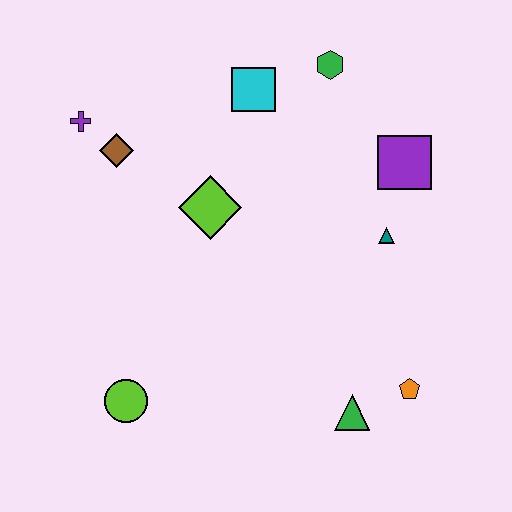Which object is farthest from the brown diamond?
The orange pentagon is farthest from the brown diamond.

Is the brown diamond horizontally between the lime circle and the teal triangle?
No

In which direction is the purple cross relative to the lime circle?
The purple cross is above the lime circle.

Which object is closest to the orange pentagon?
The green triangle is closest to the orange pentagon.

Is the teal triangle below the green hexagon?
Yes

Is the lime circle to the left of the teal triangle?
Yes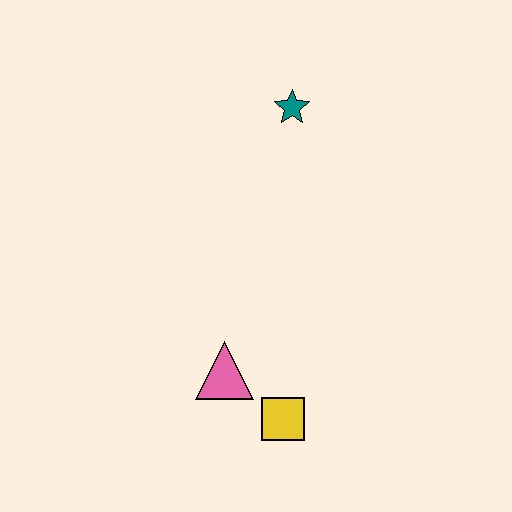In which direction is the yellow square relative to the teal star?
The yellow square is below the teal star.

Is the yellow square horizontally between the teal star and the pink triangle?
Yes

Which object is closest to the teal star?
The pink triangle is closest to the teal star.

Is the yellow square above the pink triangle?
No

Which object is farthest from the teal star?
The yellow square is farthest from the teal star.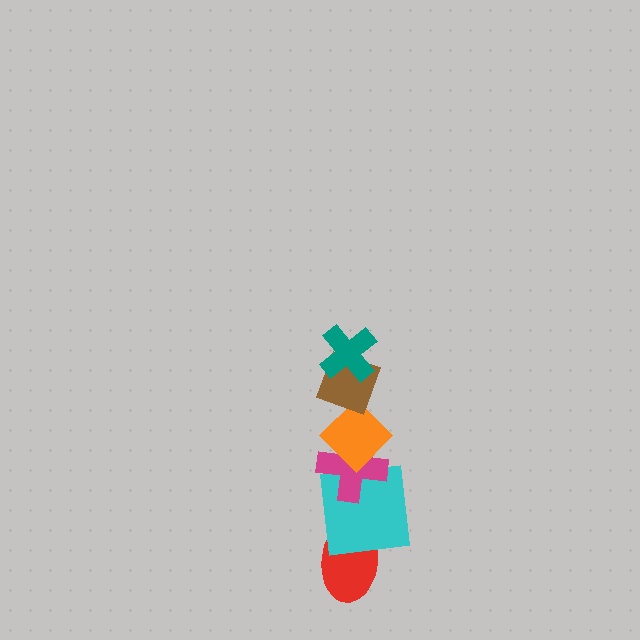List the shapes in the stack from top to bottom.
From top to bottom: the teal cross, the brown diamond, the orange diamond, the magenta cross, the cyan square, the red ellipse.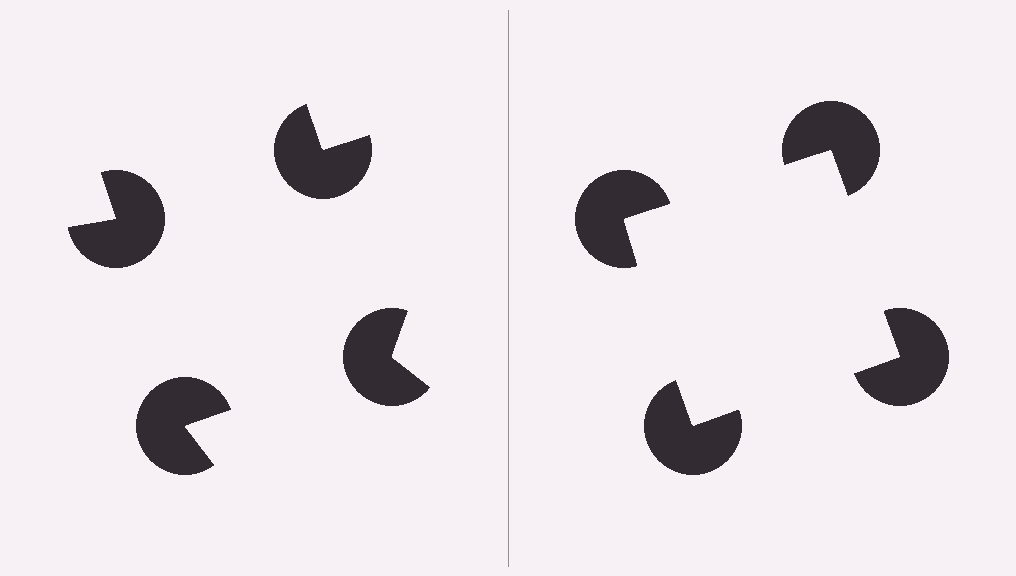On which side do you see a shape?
An illusory square appears on the right side. On the left side the wedge cuts are rotated, so no coherent shape forms.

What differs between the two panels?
The pac-man discs are positioned identically on both sides; only the wedge orientations differ. On the right they align to a square; on the left they are misaligned.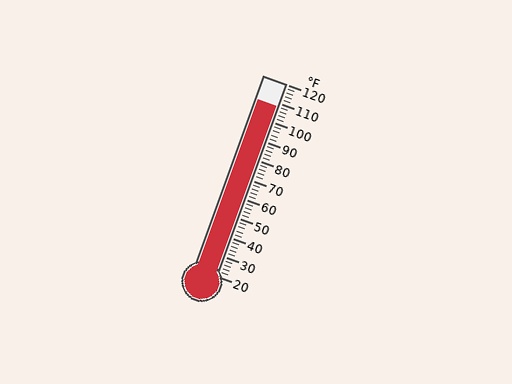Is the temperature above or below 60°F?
The temperature is above 60°F.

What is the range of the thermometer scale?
The thermometer scale ranges from 20°F to 120°F.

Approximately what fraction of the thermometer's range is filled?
The thermometer is filled to approximately 90% of its range.